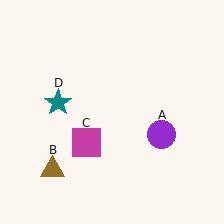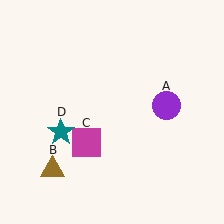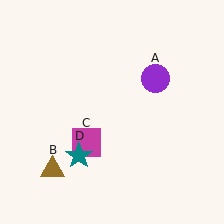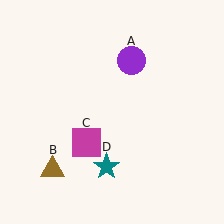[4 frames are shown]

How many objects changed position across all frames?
2 objects changed position: purple circle (object A), teal star (object D).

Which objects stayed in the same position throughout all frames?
Brown triangle (object B) and magenta square (object C) remained stationary.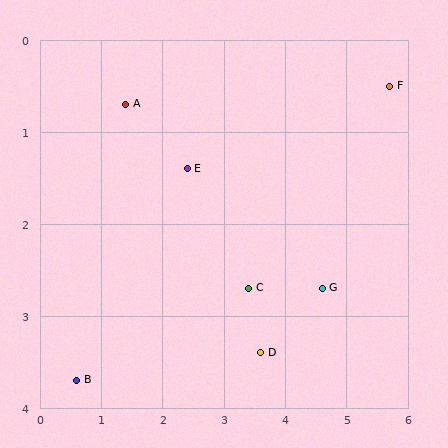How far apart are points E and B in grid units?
Points E and B are about 2.9 grid units apart.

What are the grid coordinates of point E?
Point E is at approximately (2.4, 1.4).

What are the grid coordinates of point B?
Point B is at approximately (0.6, 3.7).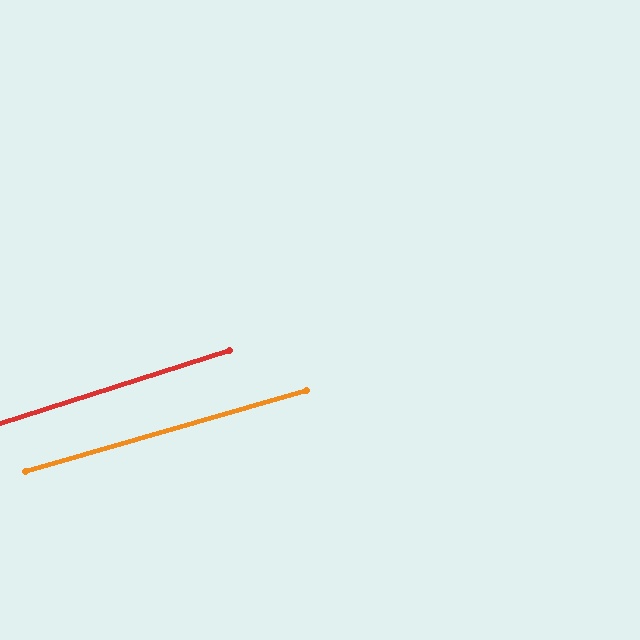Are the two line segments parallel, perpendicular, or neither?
Parallel — their directions differ by only 1.6°.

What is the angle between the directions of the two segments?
Approximately 2 degrees.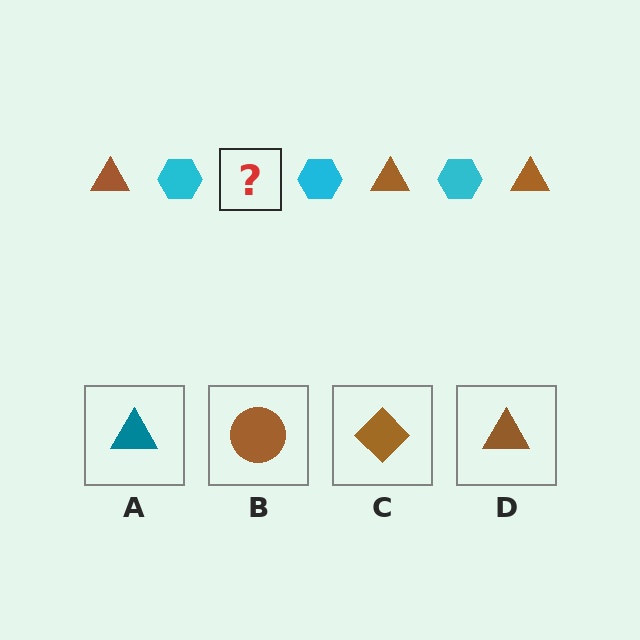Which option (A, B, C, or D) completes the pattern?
D.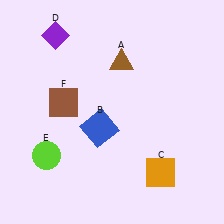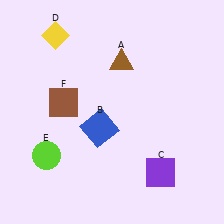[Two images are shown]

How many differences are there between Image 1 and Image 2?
There are 2 differences between the two images.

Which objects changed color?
C changed from orange to purple. D changed from purple to yellow.